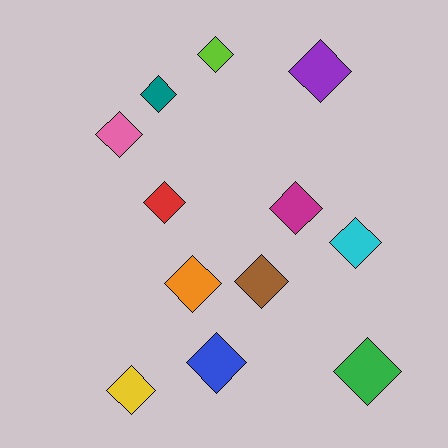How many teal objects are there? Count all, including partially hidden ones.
There is 1 teal object.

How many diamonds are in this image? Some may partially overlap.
There are 12 diamonds.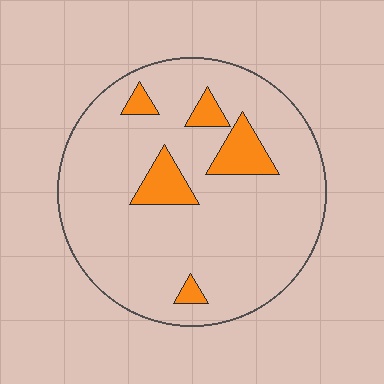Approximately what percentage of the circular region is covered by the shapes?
Approximately 10%.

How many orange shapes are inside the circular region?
5.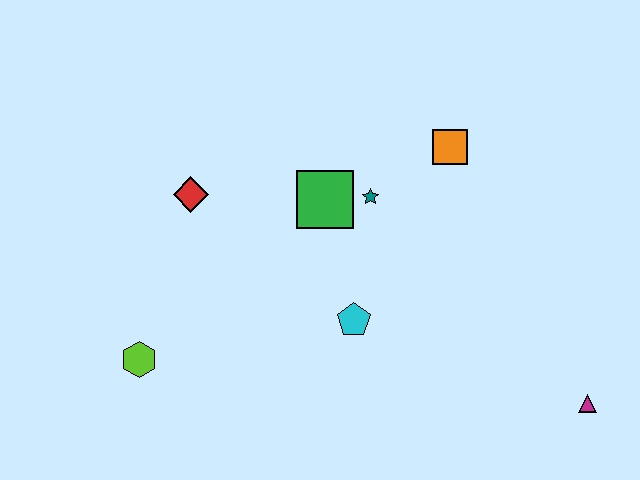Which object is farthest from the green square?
The magenta triangle is farthest from the green square.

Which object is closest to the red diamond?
The green square is closest to the red diamond.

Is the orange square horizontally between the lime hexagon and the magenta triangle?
Yes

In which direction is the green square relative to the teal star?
The green square is to the left of the teal star.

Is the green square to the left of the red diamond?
No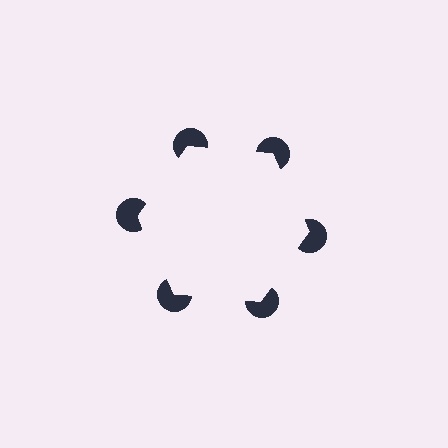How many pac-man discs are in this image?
There are 6 — one at each vertex of the illusory hexagon.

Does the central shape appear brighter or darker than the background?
It typically appears slightly brighter than the background, even though no actual brightness change is drawn.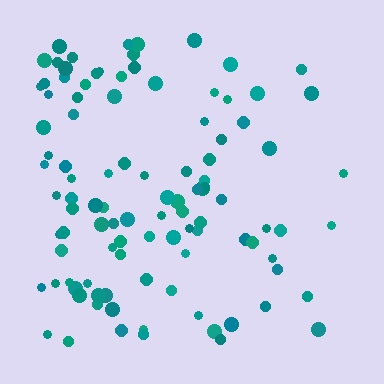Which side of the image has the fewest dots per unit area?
The right.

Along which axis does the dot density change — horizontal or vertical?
Horizontal.